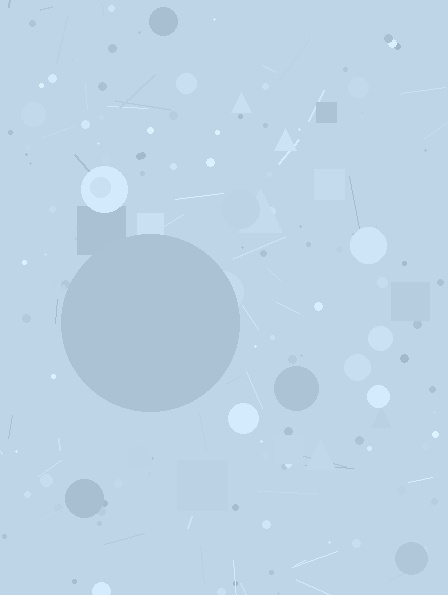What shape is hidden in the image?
A circle is hidden in the image.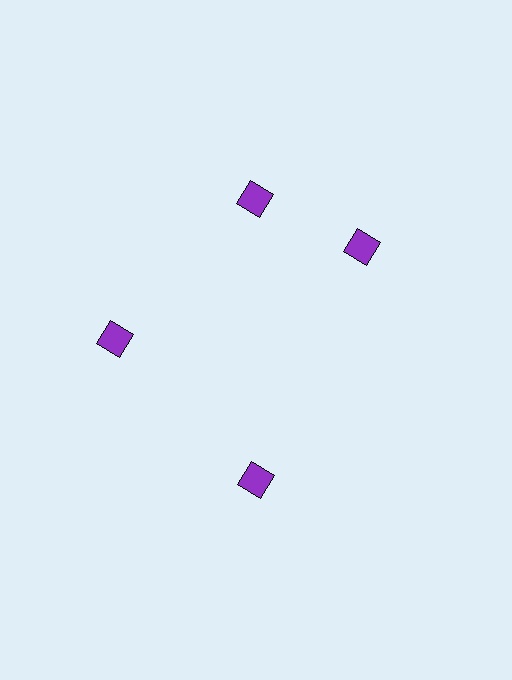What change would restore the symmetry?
The symmetry would be restored by rotating it back into even spacing with its neighbors so that all 4 diamonds sit at equal angles and equal distance from the center.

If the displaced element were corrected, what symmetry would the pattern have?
It would have 4-fold rotational symmetry — the pattern would map onto itself every 90 degrees.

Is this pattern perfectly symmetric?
No. The 4 purple diamonds are arranged in a ring, but one element near the 3 o'clock position is rotated out of alignment along the ring, breaking the 4-fold rotational symmetry.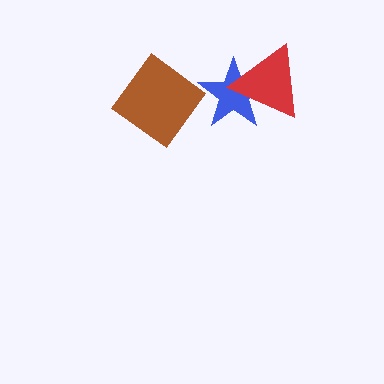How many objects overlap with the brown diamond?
1 object overlaps with the brown diamond.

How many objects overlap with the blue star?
2 objects overlap with the blue star.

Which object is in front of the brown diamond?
The blue star is in front of the brown diamond.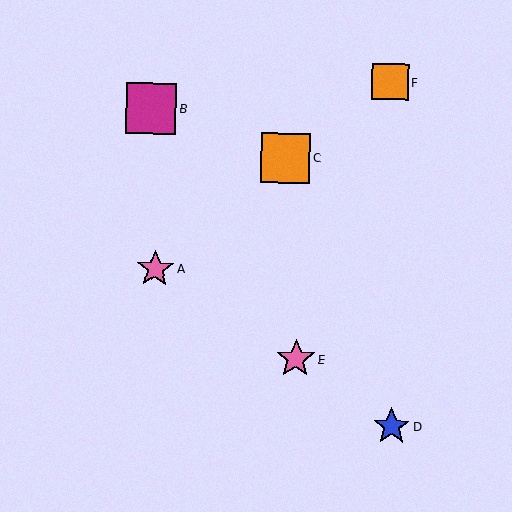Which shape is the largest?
The magenta square (labeled B) is the largest.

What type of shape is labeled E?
Shape E is a pink star.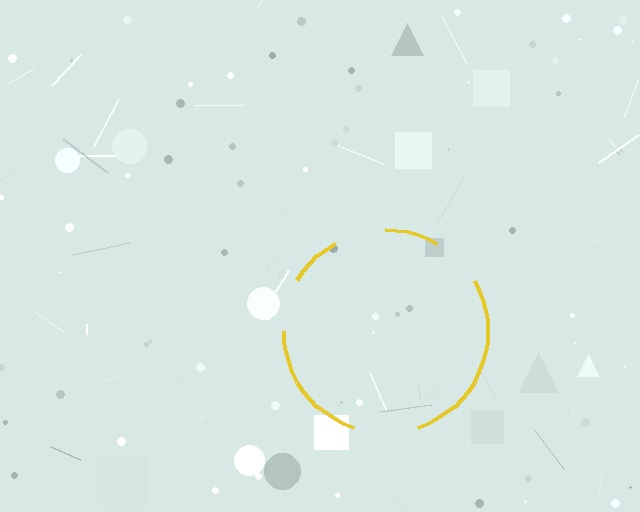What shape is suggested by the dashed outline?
The dashed outline suggests a circle.